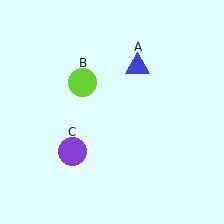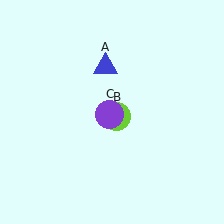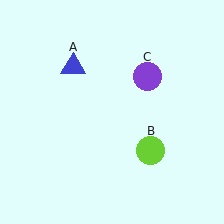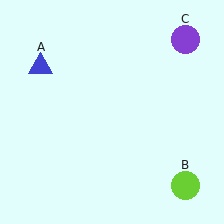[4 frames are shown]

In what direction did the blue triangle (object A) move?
The blue triangle (object A) moved left.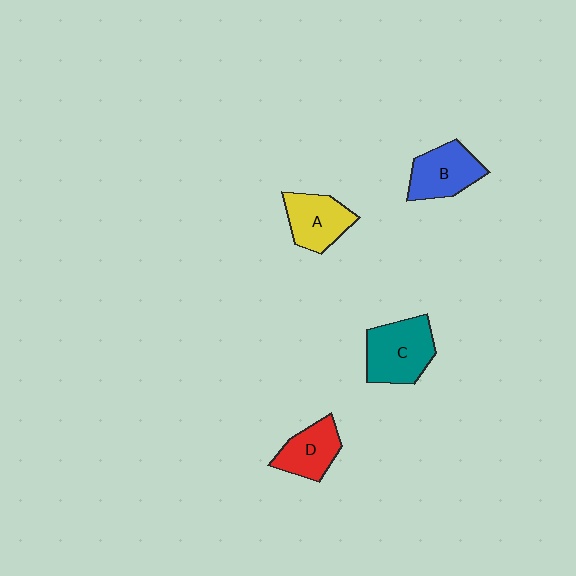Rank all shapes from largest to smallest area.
From largest to smallest: C (teal), B (blue), A (yellow), D (red).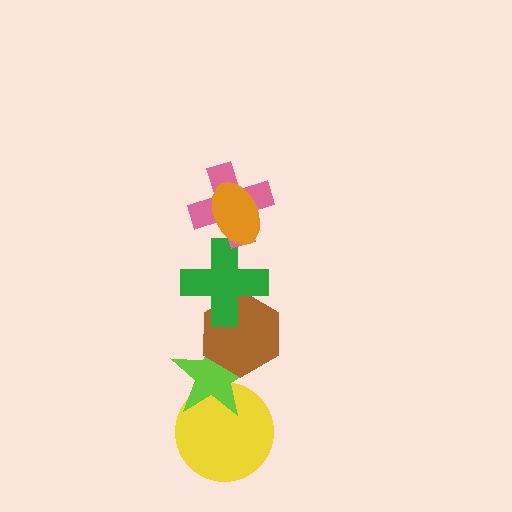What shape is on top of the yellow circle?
The lime star is on top of the yellow circle.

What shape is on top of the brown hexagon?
The green cross is on top of the brown hexagon.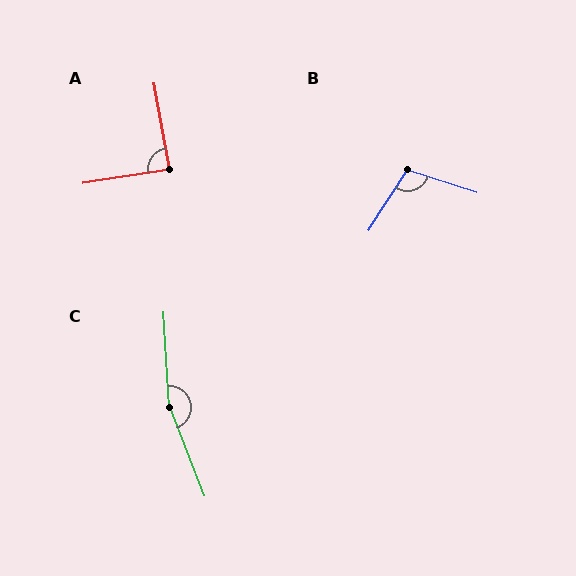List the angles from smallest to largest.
A (89°), B (105°), C (162°).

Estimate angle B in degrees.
Approximately 105 degrees.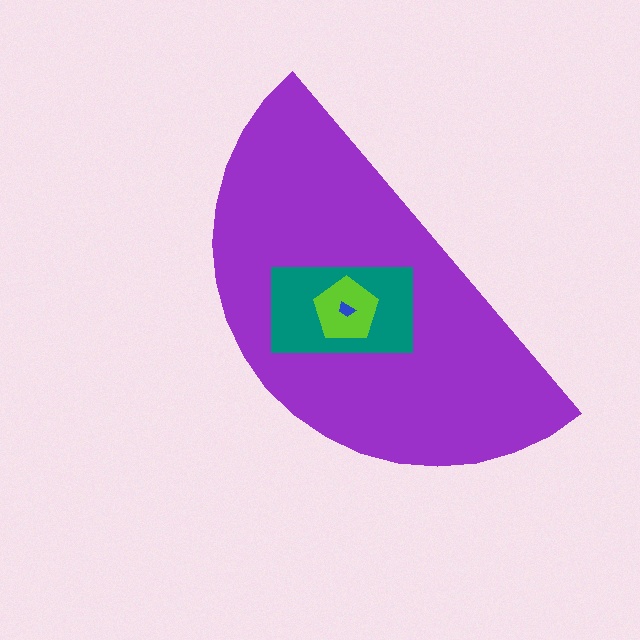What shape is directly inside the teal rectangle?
The lime pentagon.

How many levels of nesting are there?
4.